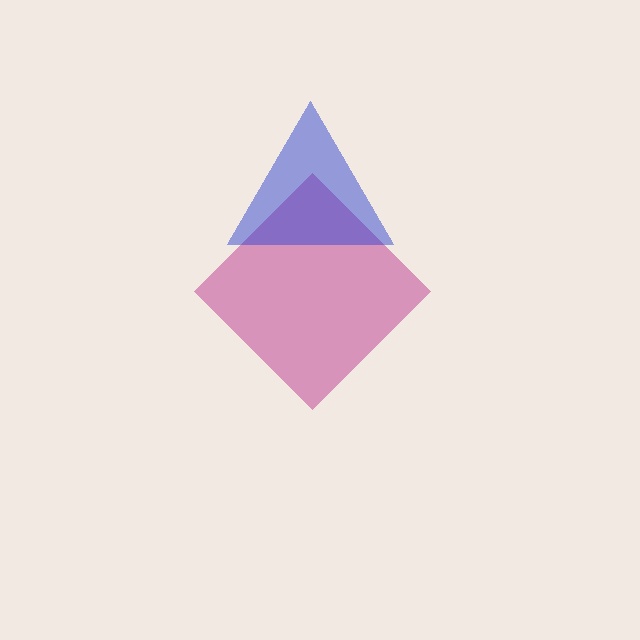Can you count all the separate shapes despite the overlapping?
Yes, there are 2 separate shapes.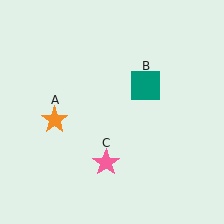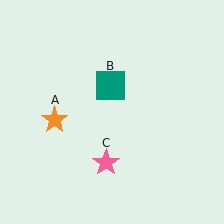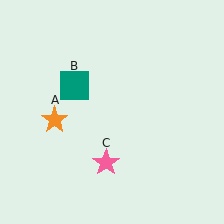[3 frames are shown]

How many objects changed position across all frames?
1 object changed position: teal square (object B).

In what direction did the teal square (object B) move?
The teal square (object B) moved left.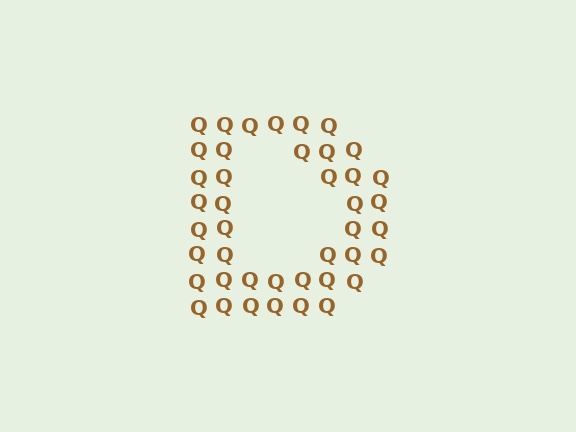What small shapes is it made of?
It is made of small letter Q's.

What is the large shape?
The large shape is the letter D.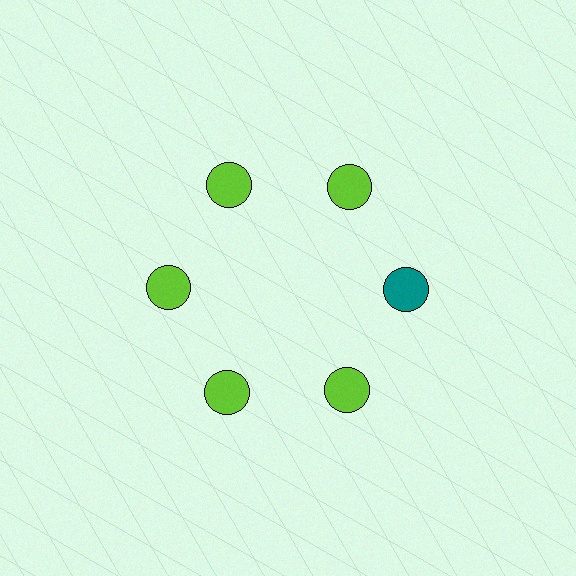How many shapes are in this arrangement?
There are 6 shapes arranged in a ring pattern.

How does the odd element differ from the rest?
It has a different color: teal instead of lime.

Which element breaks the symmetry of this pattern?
The teal circle at roughly the 3 o'clock position breaks the symmetry. All other shapes are lime circles.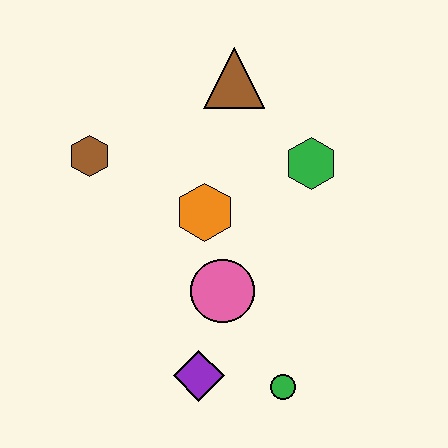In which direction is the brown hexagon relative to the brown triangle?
The brown hexagon is to the left of the brown triangle.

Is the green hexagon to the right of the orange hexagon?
Yes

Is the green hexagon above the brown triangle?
No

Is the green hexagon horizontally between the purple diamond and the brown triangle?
No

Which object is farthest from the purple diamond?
The brown triangle is farthest from the purple diamond.